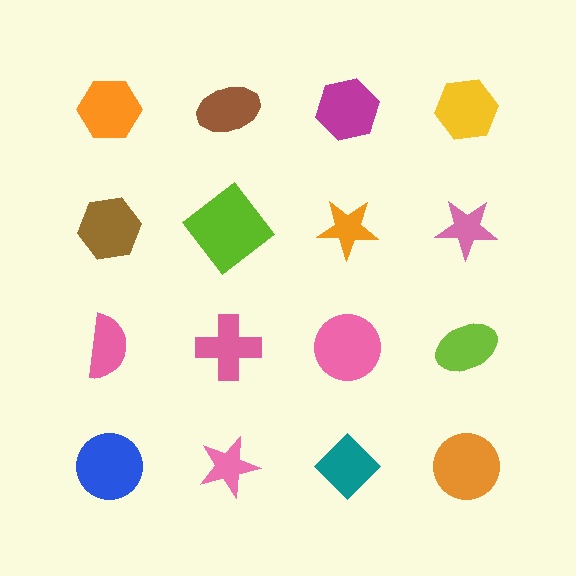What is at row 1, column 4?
A yellow hexagon.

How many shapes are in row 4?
4 shapes.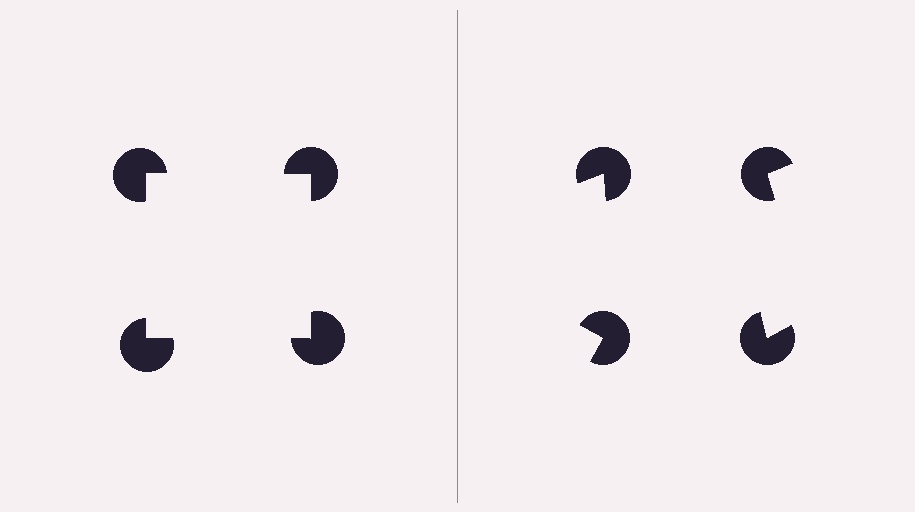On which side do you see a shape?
An illusory square appears on the left side. On the right side the wedge cuts are rotated, so no coherent shape forms.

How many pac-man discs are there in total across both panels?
8 — 4 on each side.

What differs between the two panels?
The pac-man discs are positioned identically on both sides; only the wedge orientations differ. On the left they align to a square; on the right they are misaligned.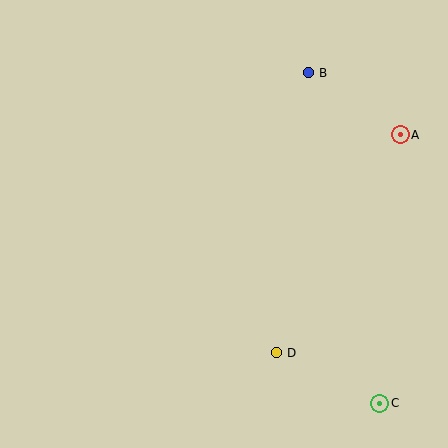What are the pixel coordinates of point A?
Point A is at (400, 135).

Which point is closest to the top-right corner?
Point A is closest to the top-right corner.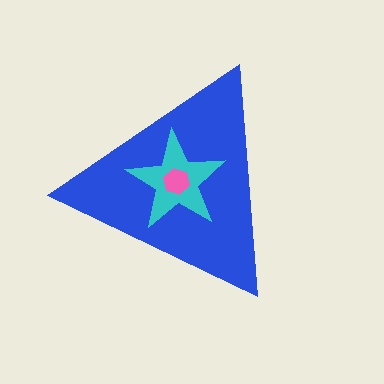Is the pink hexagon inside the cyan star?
Yes.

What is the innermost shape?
The pink hexagon.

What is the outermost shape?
The blue triangle.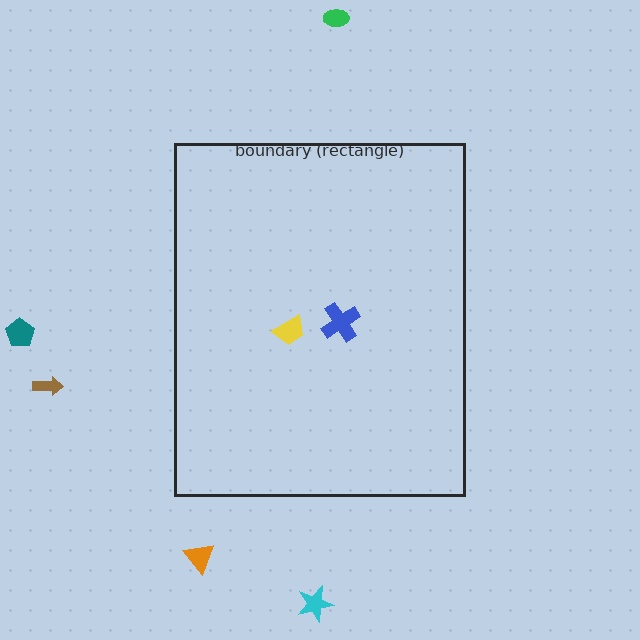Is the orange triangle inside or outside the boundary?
Outside.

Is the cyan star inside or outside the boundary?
Outside.